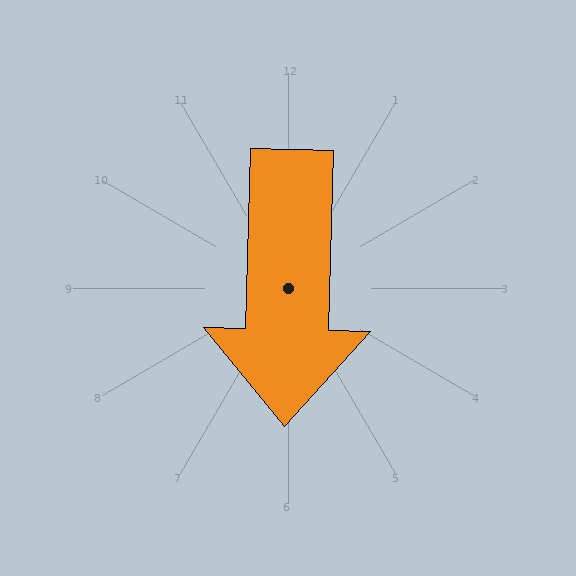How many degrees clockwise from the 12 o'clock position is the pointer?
Approximately 182 degrees.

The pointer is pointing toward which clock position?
Roughly 6 o'clock.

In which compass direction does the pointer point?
South.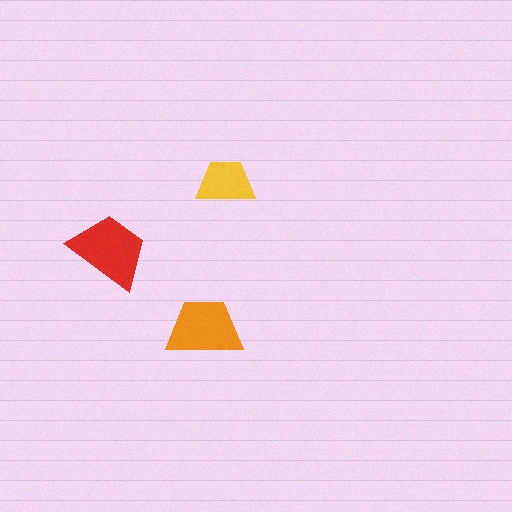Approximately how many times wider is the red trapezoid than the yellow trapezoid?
About 1.5 times wider.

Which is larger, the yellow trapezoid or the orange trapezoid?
The orange one.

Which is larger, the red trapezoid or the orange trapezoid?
The red one.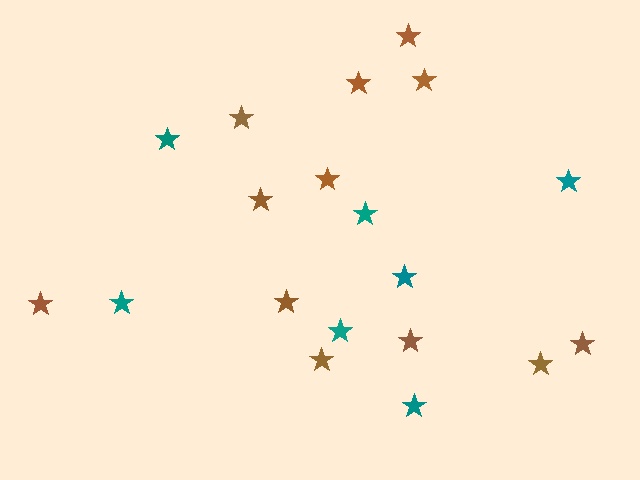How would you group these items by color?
There are 2 groups: one group of brown stars (12) and one group of teal stars (7).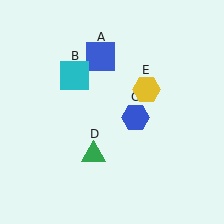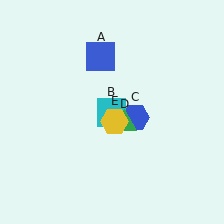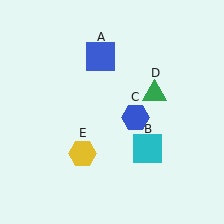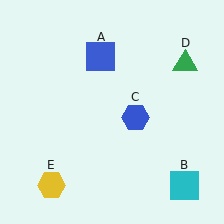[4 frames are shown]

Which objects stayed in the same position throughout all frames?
Blue square (object A) and blue hexagon (object C) remained stationary.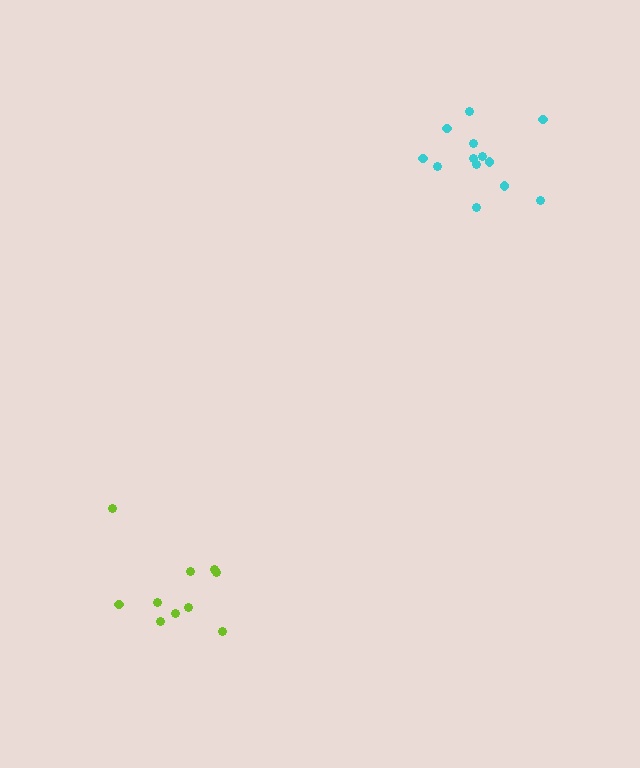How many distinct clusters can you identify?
There are 2 distinct clusters.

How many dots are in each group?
Group 1: 10 dots, Group 2: 13 dots (23 total).